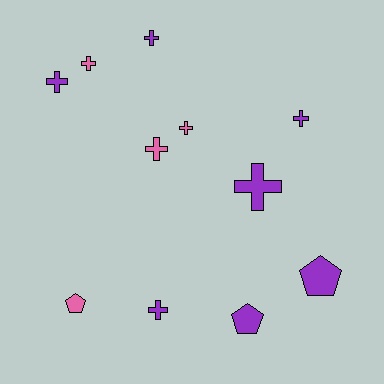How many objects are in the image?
There are 11 objects.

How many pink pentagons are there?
There is 1 pink pentagon.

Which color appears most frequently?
Purple, with 7 objects.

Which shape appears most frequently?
Cross, with 8 objects.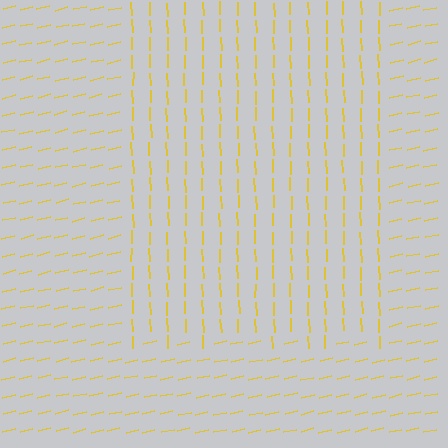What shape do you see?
I see a rectangle.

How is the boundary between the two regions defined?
The boundary is defined purely by a change in line orientation (approximately 79 degrees difference). All lines are the same color and thickness.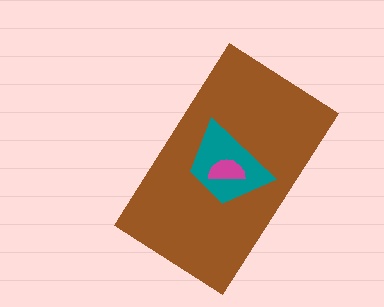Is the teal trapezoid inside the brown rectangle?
Yes.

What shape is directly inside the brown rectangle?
The teal trapezoid.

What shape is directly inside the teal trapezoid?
The magenta semicircle.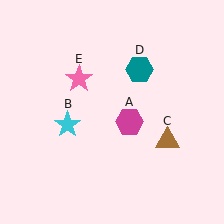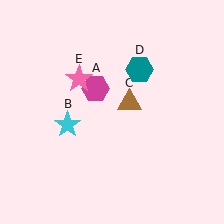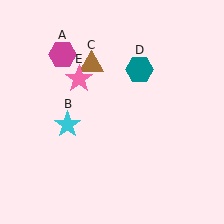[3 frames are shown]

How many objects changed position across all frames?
2 objects changed position: magenta hexagon (object A), brown triangle (object C).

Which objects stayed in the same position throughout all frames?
Cyan star (object B) and teal hexagon (object D) and pink star (object E) remained stationary.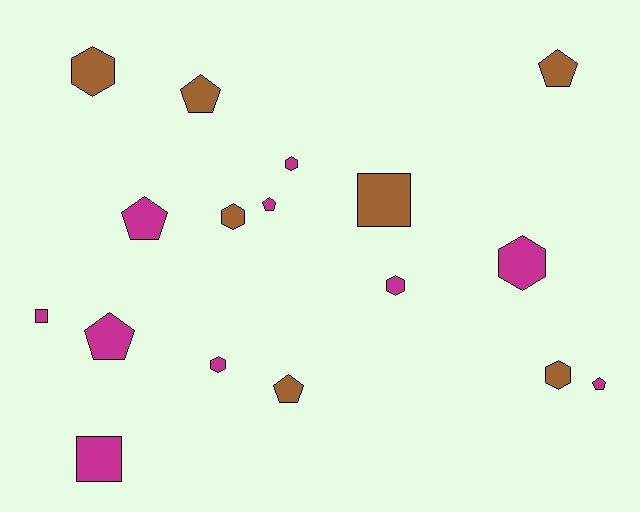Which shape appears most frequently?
Hexagon, with 7 objects.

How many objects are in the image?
There are 17 objects.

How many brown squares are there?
There is 1 brown square.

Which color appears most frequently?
Magenta, with 10 objects.